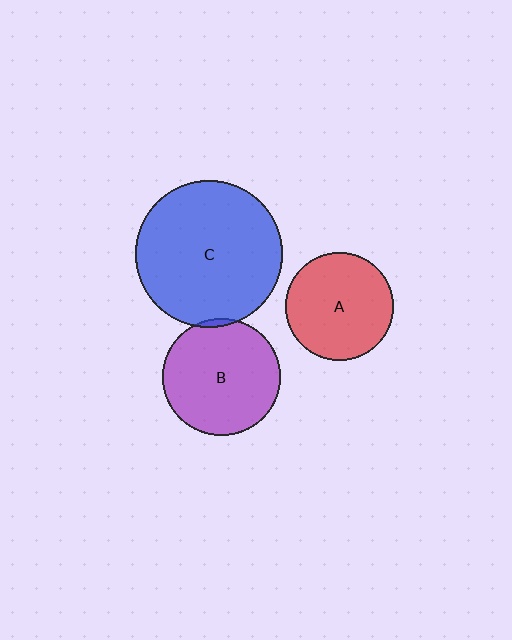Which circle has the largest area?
Circle C (blue).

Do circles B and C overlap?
Yes.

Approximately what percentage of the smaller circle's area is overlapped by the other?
Approximately 5%.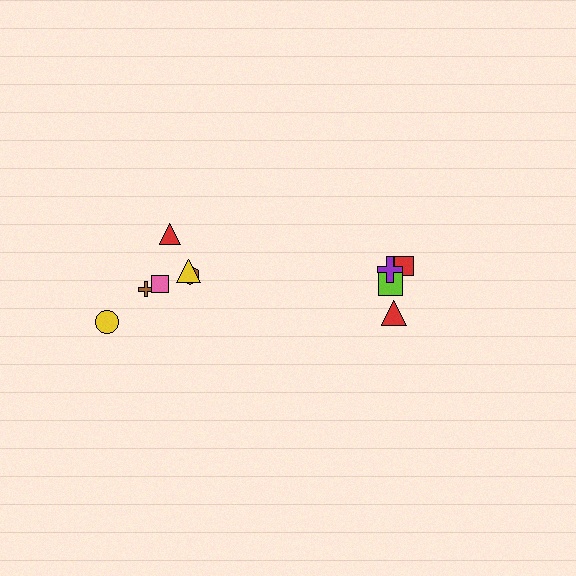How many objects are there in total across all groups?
There are 10 objects.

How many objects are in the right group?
There are 4 objects.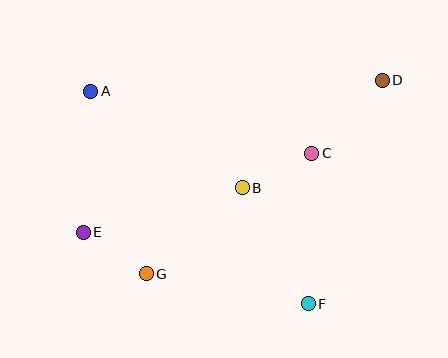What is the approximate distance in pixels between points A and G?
The distance between A and G is approximately 191 pixels.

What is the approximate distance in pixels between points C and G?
The distance between C and G is approximately 205 pixels.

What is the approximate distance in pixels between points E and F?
The distance between E and F is approximately 236 pixels.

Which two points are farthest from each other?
Points D and E are farthest from each other.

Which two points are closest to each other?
Points E and G are closest to each other.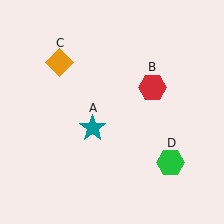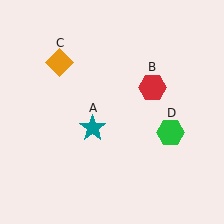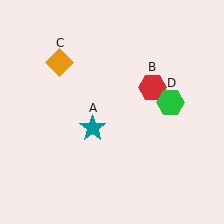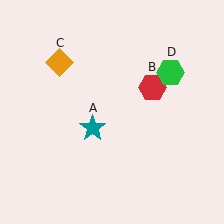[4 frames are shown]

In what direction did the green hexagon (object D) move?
The green hexagon (object D) moved up.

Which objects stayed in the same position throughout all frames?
Teal star (object A) and red hexagon (object B) and orange diamond (object C) remained stationary.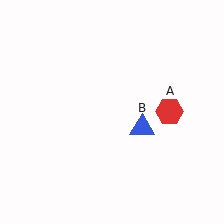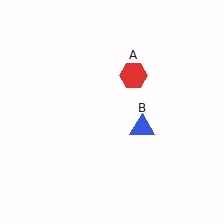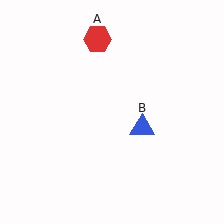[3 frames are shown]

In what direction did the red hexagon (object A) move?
The red hexagon (object A) moved up and to the left.